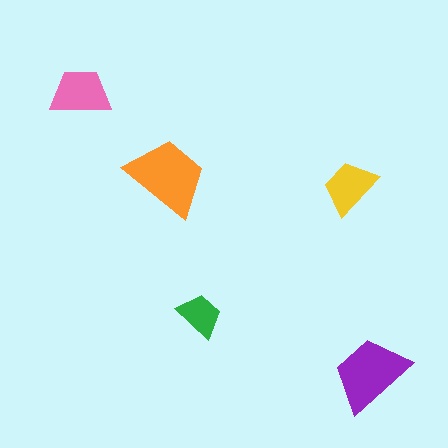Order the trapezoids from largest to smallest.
the orange one, the purple one, the pink one, the yellow one, the green one.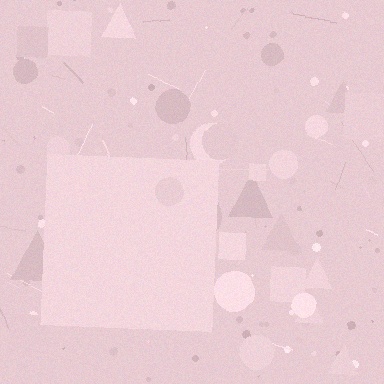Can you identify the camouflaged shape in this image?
The camouflaged shape is a square.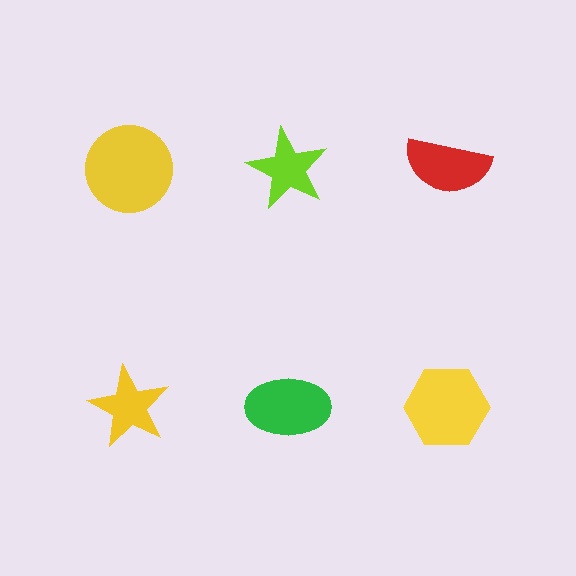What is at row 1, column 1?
A yellow circle.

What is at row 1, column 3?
A red semicircle.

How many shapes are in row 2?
3 shapes.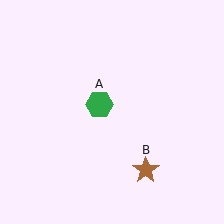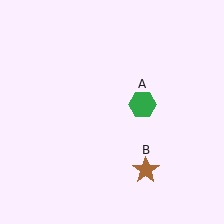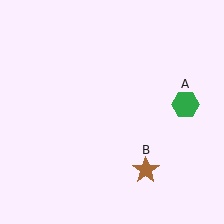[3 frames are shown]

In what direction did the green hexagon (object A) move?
The green hexagon (object A) moved right.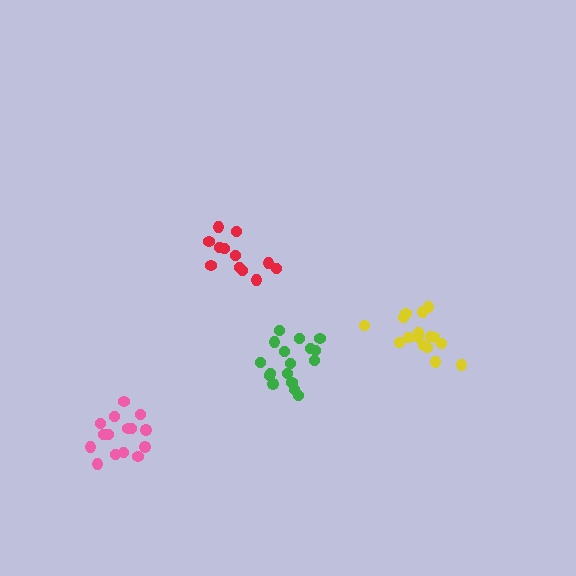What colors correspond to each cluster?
The clusters are colored: green, pink, red, yellow.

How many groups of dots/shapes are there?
There are 4 groups.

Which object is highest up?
The red cluster is topmost.